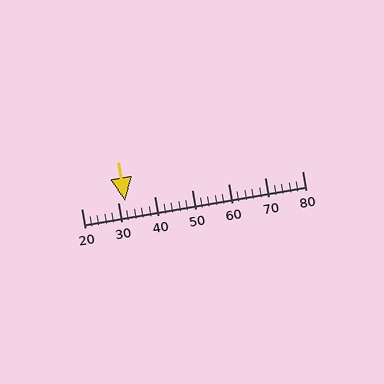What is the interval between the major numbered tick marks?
The major tick marks are spaced 10 units apart.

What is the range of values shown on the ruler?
The ruler shows values from 20 to 80.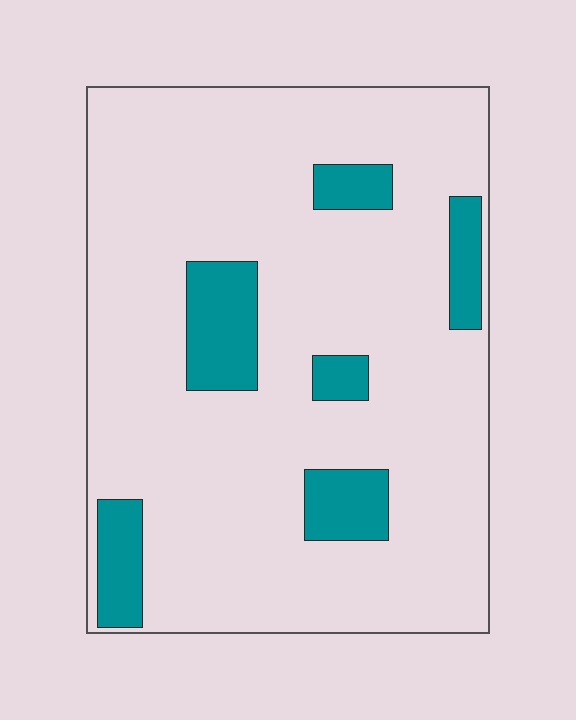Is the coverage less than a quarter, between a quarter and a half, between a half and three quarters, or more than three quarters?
Less than a quarter.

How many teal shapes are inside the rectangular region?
6.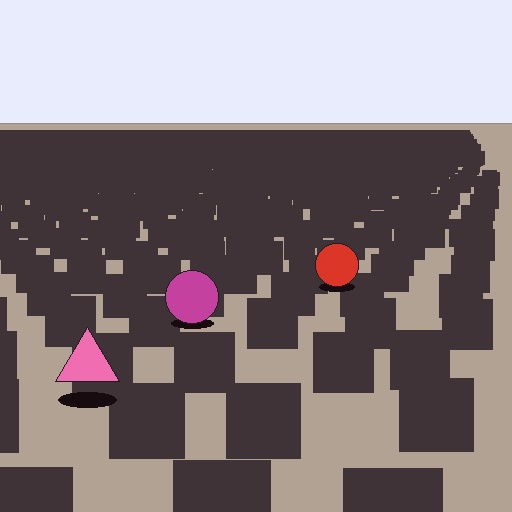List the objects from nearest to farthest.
From nearest to farthest: the pink triangle, the magenta circle, the red circle.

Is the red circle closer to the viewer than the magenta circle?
No. The magenta circle is closer — you can tell from the texture gradient: the ground texture is coarser near it.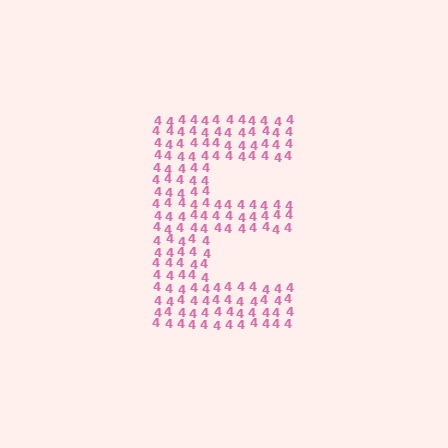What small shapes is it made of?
It is made of small digit 4's.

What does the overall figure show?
The overall figure shows the letter E.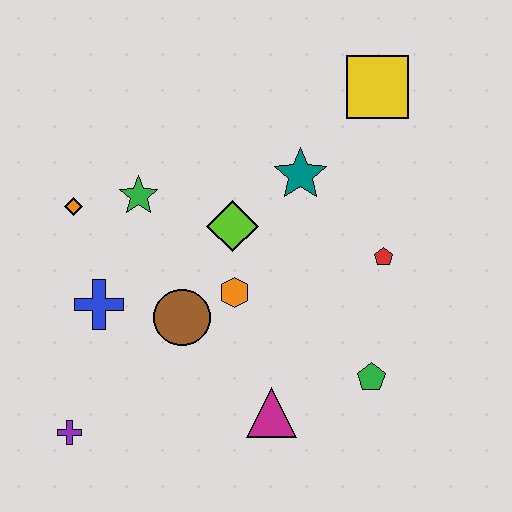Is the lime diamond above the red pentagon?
Yes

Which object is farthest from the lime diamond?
The purple cross is farthest from the lime diamond.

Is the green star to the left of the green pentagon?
Yes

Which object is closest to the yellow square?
The teal star is closest to the yellow square.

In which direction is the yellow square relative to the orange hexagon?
The yellow square is above the orange hexagon.